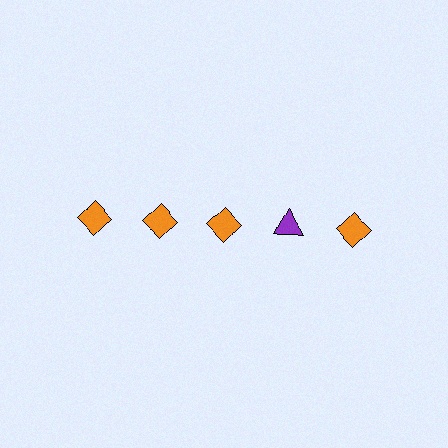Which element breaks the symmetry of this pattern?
The purple triangle in the top row, second from right column breaks the symmetry. All other shapes are orange diamonds.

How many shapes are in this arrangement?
There are 5 shapes arranged in a grid pattern.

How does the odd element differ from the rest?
It differs in both color (purple instead of orange) and shape (triangle instead of diamond).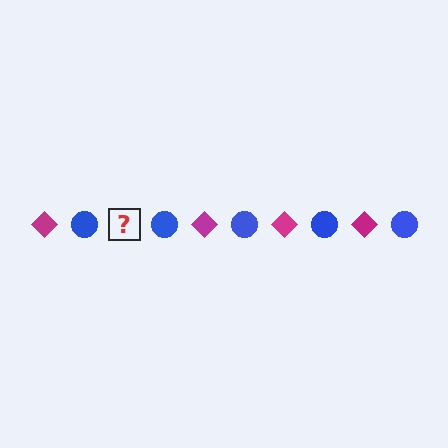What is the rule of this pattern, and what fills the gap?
The rule is that the pattern alternates between magenta diamond and blue circle. The gap should be filled with a magenta diamond.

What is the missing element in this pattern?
The missing element is a magenta diamond.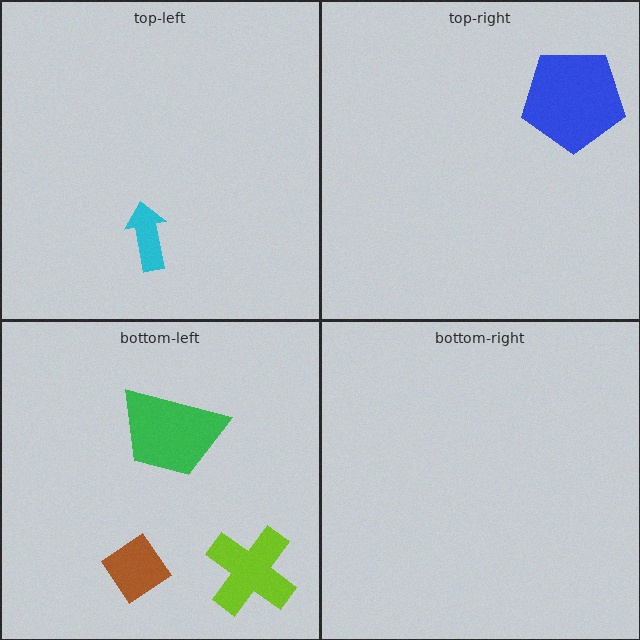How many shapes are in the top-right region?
1.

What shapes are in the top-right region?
The blue pentagon.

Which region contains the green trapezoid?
The bottom-left region.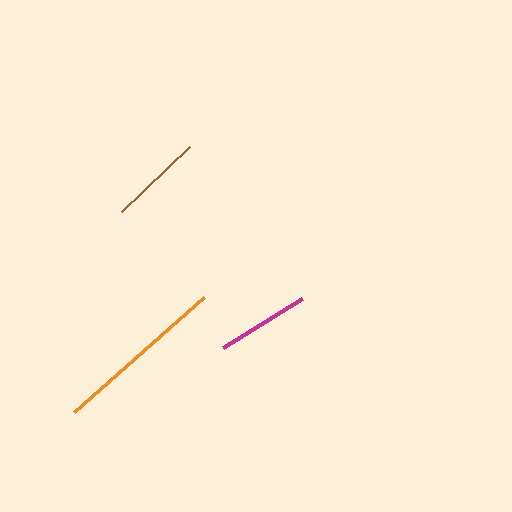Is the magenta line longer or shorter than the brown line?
The brown line is longer than the magenta line.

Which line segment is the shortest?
The magenta line is the shortest at approximately 93 pixels.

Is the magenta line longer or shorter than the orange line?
The orange line is longer than the magenta line.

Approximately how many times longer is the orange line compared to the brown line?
The orange line is approximately 1.9 times the length of the brown line.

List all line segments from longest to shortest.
From longest to shortest: orange, brown, magenta.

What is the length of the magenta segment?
The magenta segment is approximately 93 pixels long.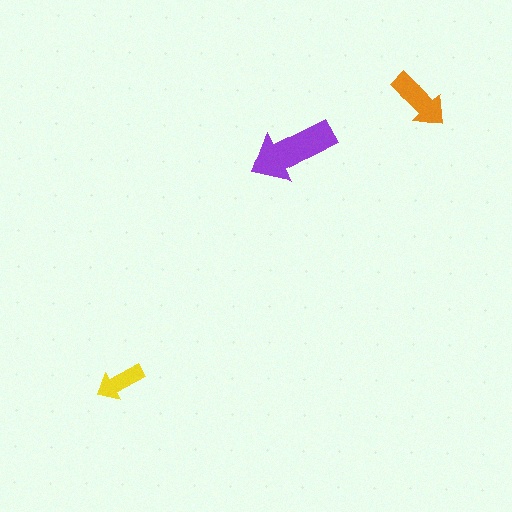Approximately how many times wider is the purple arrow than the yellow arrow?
About 2 times wider.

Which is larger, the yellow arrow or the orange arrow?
The orange one.